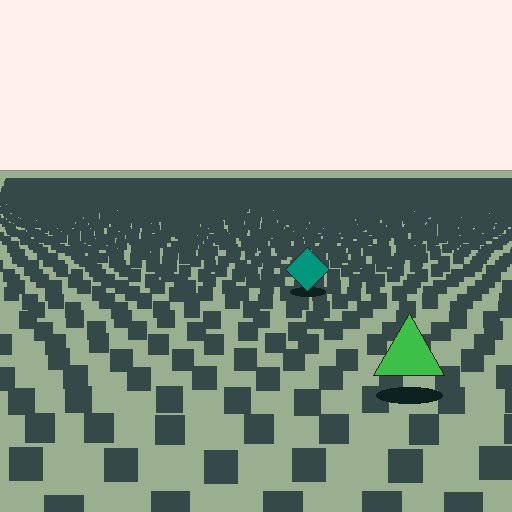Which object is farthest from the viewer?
The teal diamond is farthest from the viewer. It appears smaller and the ground texture around it is denser.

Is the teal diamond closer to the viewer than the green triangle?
No. The green triangle is closer — you can tell from the texture gradient: the ground texture is coarser near it.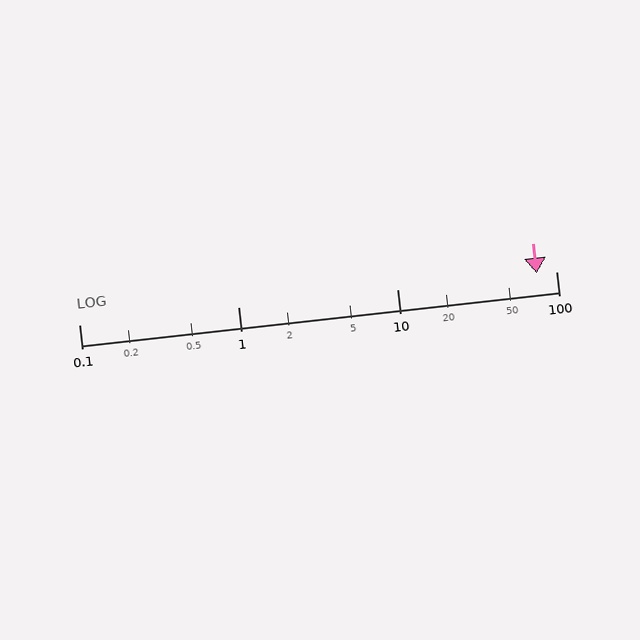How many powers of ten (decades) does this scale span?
The scale spans 3 decades, from 0.1 to 100.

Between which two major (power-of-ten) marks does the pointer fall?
The pointer is between 10 and 100.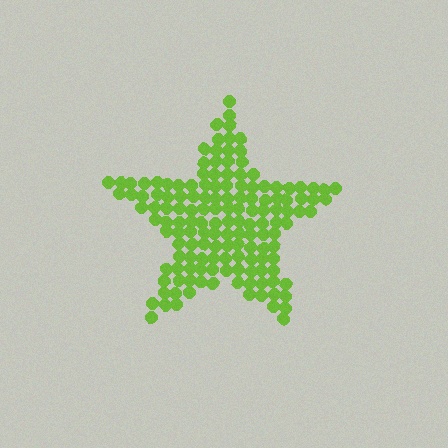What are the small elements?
The small elements are circles.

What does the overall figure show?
The overall figure shows a star.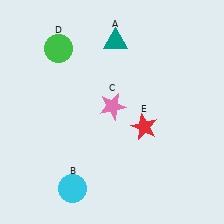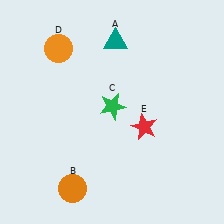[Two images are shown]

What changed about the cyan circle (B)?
In Image 1, B is cyan. In Image 2, it changed to orange.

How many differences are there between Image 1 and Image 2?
There are 3 differences between the two images.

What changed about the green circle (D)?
In Image 1, D is green. In Image 2, it changed to orange.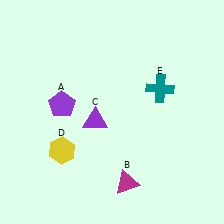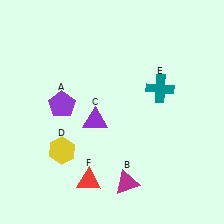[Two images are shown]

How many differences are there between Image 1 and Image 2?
There is 1 difference between the two images.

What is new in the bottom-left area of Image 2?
A red triangle (F) was added in the bottom-left area of Image 2.